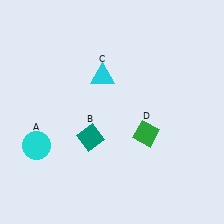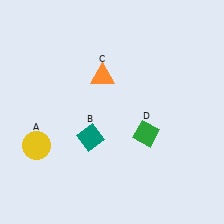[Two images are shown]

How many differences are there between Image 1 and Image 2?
There are 2 differences between the two images.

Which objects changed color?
A changed from cyan to yellow. C changed from cyan to orange.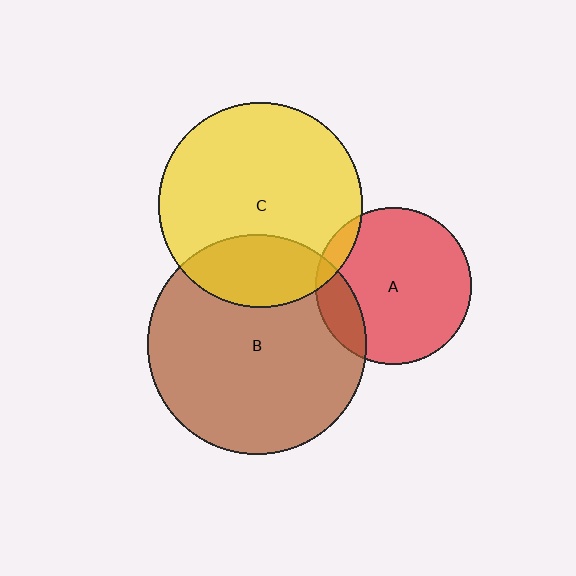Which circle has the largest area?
Circle B (brown).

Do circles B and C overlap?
Yes.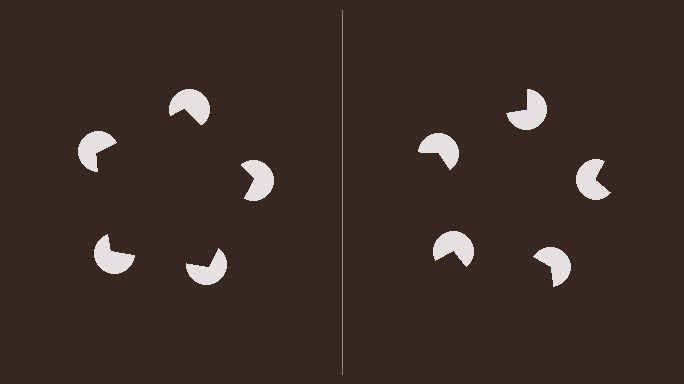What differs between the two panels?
The pac-man discs are positioned identically on both sides; only the wedge orientations differ. On the left they align to a pentagon; on the right they are misaligned.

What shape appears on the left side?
An illusory pentagon.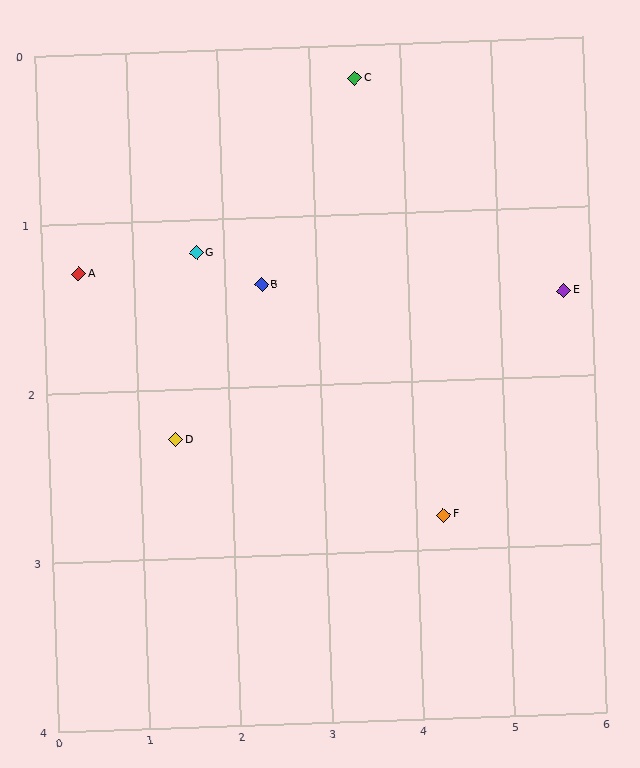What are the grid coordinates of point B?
Point B is at approximately (2.4, 1.4).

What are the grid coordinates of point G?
Point G is at approximately (1.7, 1.2).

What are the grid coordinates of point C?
Point C is at approximately (3.5, 0.2).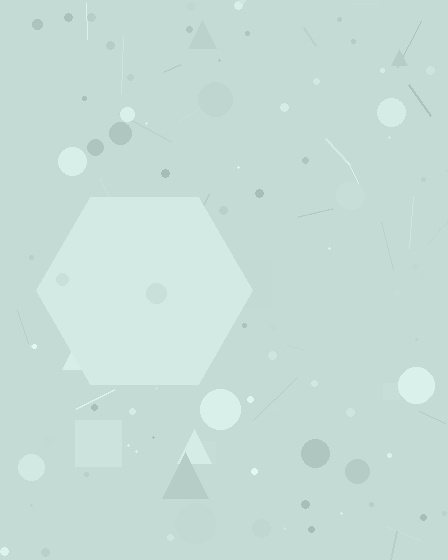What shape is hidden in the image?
A hexagon is hidden in the image.